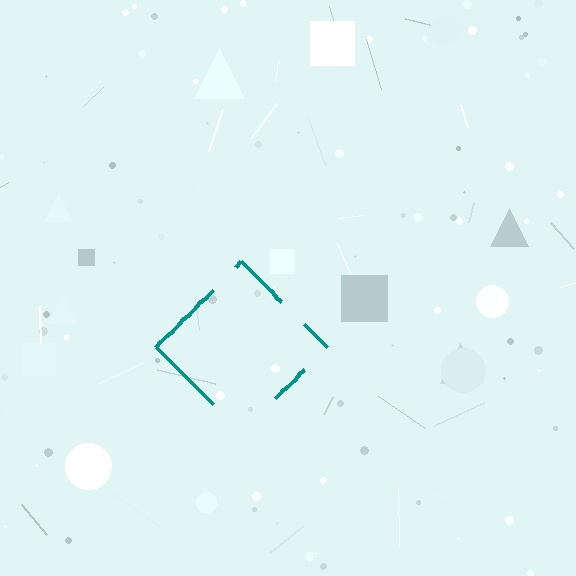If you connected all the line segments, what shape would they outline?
They would outline a diamond.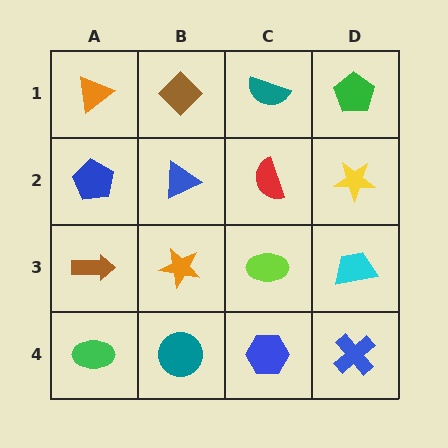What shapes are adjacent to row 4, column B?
An orange star (row 3, column B), a green ellipse (row 4, column A), a blue hexagon (row 4, column C).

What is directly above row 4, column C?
A lime ellipse.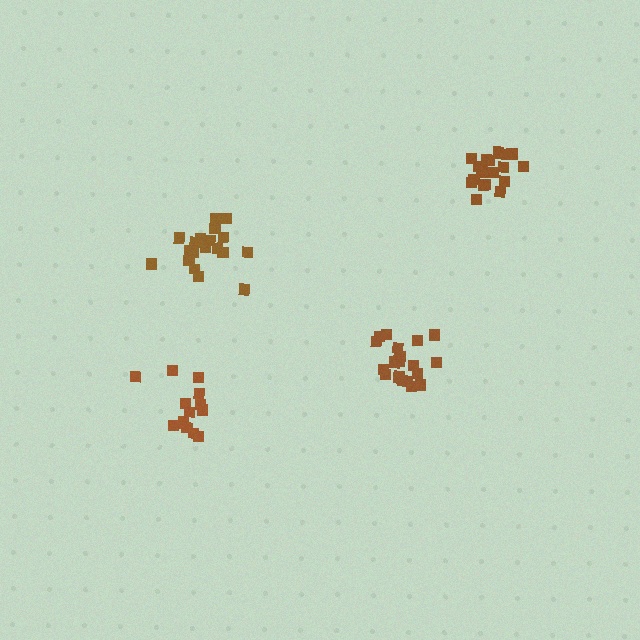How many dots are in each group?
Group 1: 20 dots, Group 2: 14 dots, Group 3: 19 dots, Group 4: 20 dots (73 total).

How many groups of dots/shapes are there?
There are 4 groups.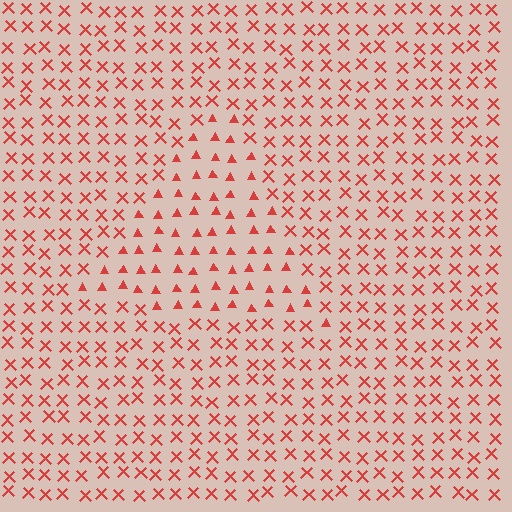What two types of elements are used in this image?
The image uses triangles inside the triangle region and X marks outside it.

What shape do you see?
I see a triangle.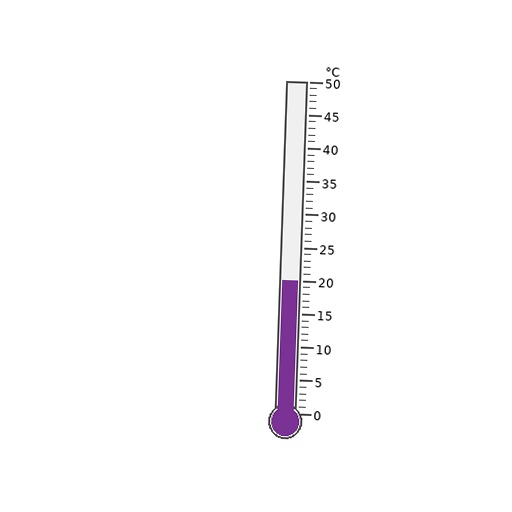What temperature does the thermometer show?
The thermometer shows approximately 20°C.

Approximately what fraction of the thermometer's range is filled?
The thermometer is filled to approximately 40% of its range.